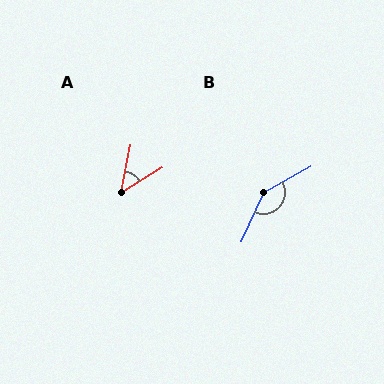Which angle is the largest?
B, at approximately 143 degrees.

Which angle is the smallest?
A, at approximately 47 degrees.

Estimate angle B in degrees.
Approximately 143 degrees.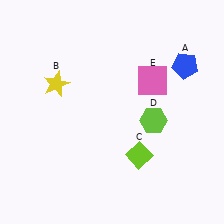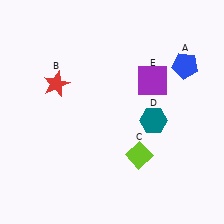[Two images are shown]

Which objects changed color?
B changed from yellow to red. D changed from lime to teal. E changed from pink to purple.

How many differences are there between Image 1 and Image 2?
There are 3 differences between the two images.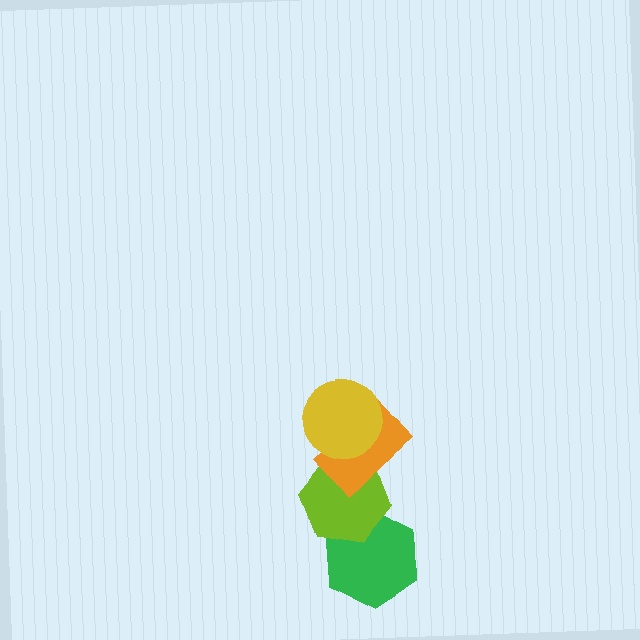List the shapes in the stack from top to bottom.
From top to bottom: the yellow circle, the orange rectangle, the lime hexagon, the green hexagon.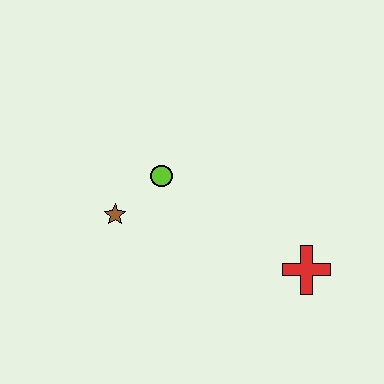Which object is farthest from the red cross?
The brown star is farthest from the red cross.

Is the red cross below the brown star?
Yes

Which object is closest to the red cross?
The lime circle is closest to the red cross.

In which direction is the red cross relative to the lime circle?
The red cross is to the right of the lime circle.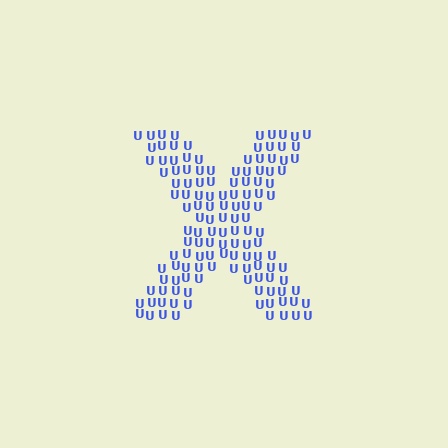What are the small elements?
The small elements are letter U's.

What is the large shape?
The large shape is the letter X.